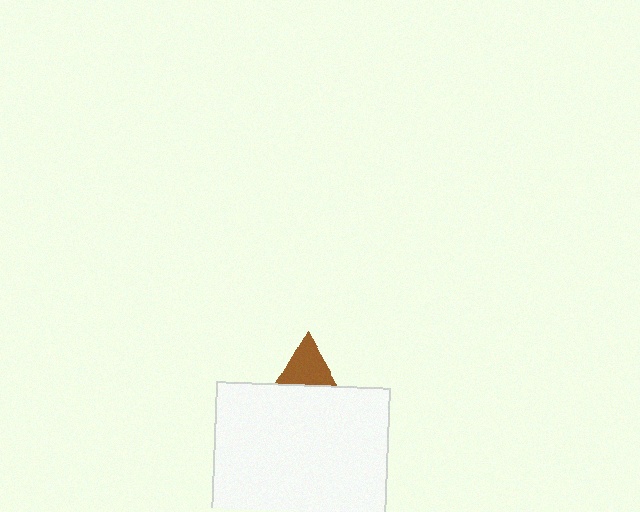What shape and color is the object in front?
The object in front is a white square.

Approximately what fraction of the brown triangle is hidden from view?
Roughly 62% of the brown triangle is hidden behind the white square.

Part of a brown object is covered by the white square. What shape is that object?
It is a triangle.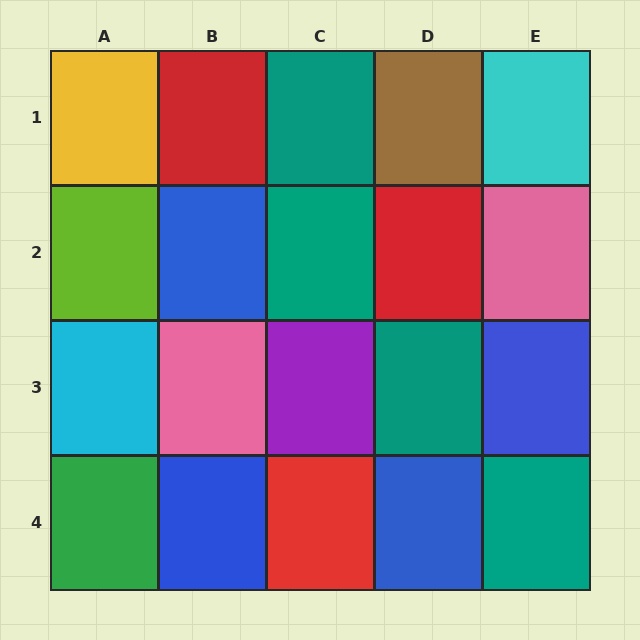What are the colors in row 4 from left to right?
Green, blue, red, blue, teal.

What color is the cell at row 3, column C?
Purple.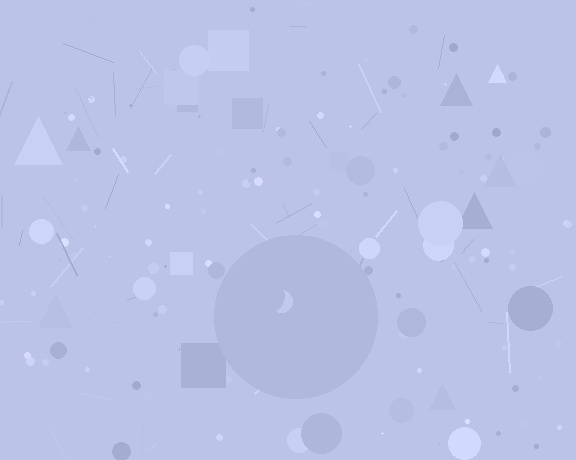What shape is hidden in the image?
A circle is hidden in the image.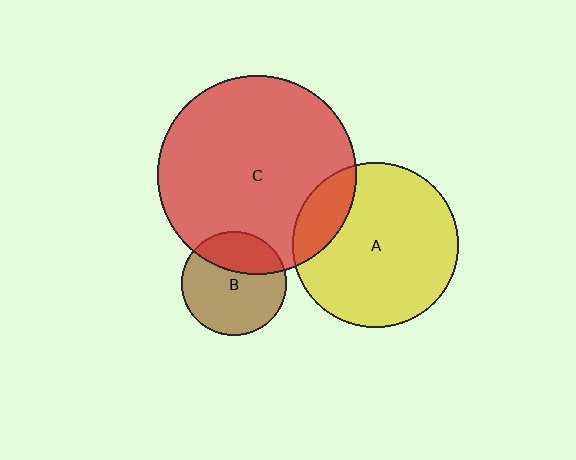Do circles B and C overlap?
Yes.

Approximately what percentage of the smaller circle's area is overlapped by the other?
Approximately 30%.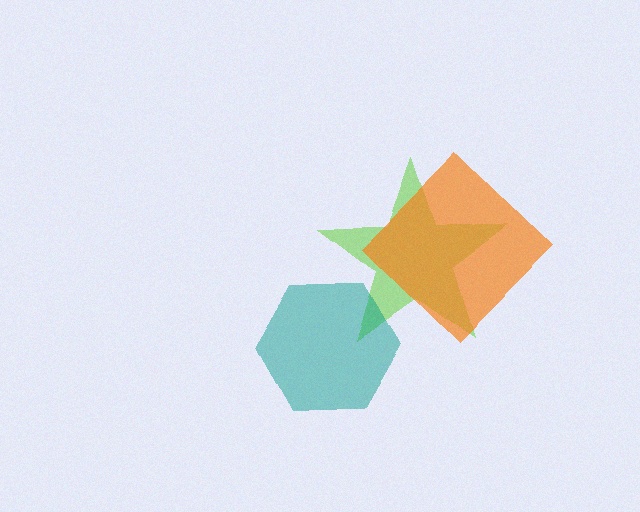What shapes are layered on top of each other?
The layered shapes are: a lime star, an orange diamond, a teal hexagon.